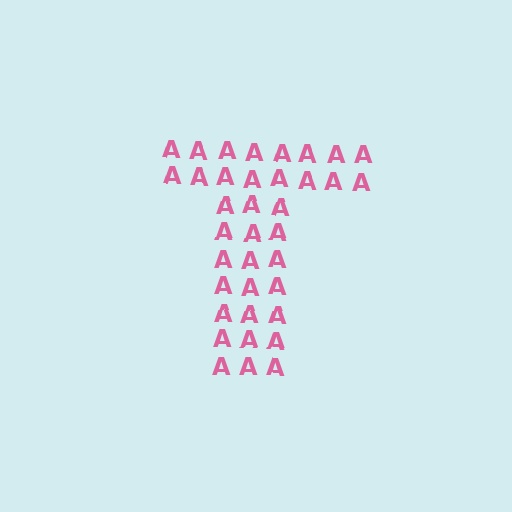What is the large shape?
The large shape is the letter T.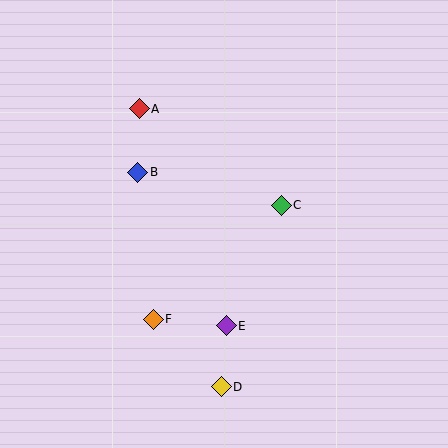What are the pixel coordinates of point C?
Point C is at (281, 205).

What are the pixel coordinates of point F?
Point F is at (153, 319).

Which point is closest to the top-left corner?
Point A is closest to the top-left corner.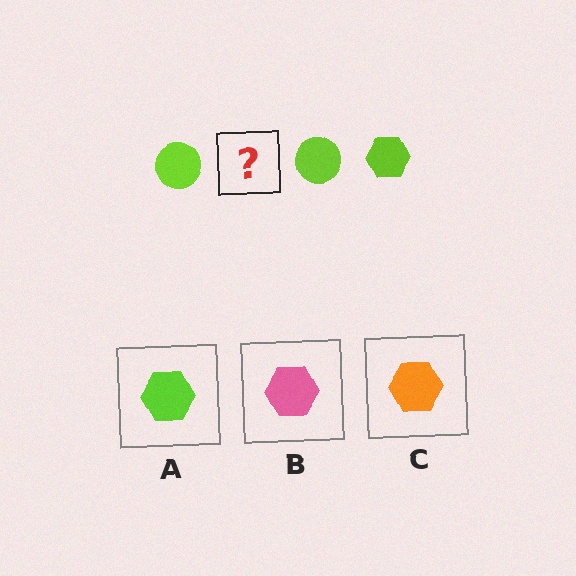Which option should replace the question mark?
Option A.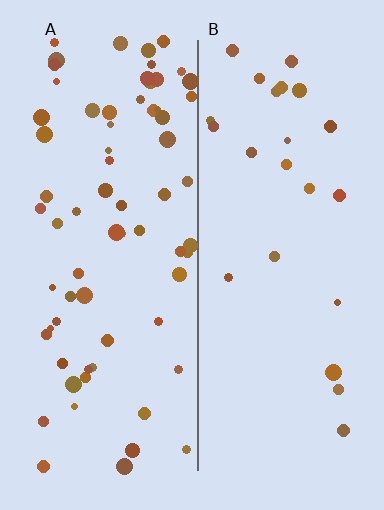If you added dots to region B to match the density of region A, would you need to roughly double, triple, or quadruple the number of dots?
Approximately triple.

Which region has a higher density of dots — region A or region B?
A (the left).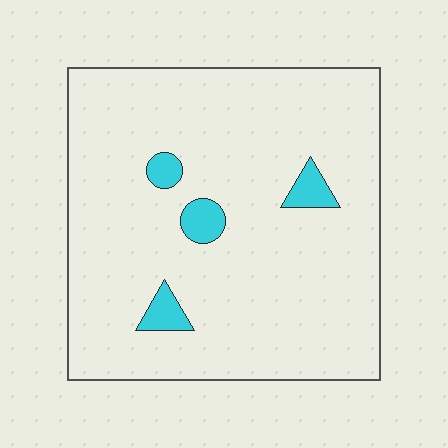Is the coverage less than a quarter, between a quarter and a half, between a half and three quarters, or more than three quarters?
Less than a quarter.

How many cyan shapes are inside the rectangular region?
4.